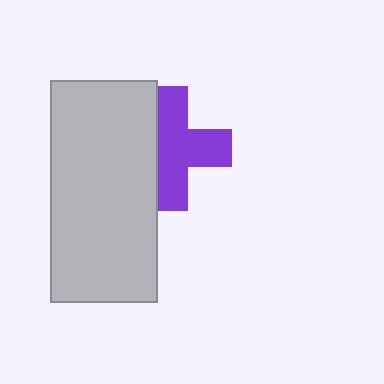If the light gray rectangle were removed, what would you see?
You would see the complete purple cross.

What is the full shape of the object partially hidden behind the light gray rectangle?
The partially hidden object is a purple cross.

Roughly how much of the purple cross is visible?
Most of it is visible (roughly 68%).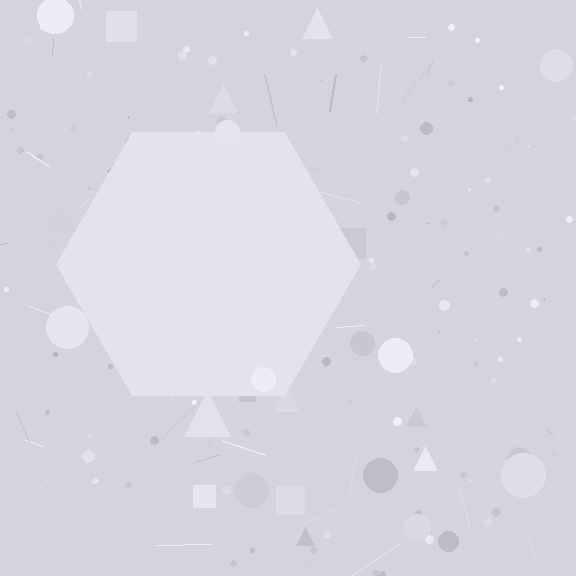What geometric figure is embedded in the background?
A hexagon is embedded in the background.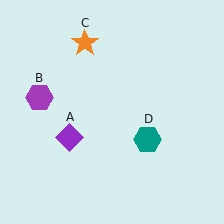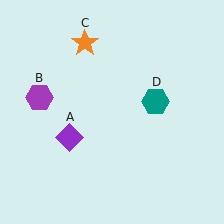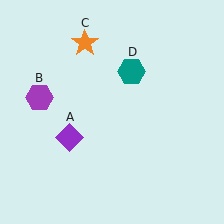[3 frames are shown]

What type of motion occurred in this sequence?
The teal hexagon (object D) rotated counterclockwise around the center of the scene.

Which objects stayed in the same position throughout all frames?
Purple diamond (object A) and purple hexagon (object B) and orange star (object C) remained stationary.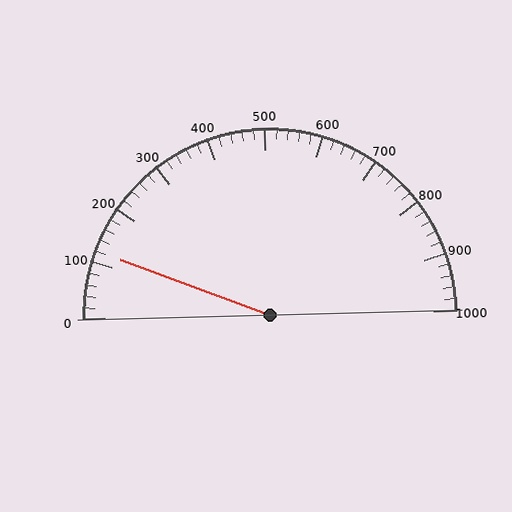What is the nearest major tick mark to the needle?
The nearest major tick mark is 100.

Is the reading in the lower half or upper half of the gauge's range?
The reading is in the lower half of the range (0 to 1000).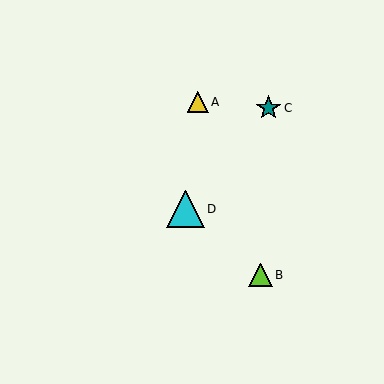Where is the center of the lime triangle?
The center of the lime triangle is at (261, 275).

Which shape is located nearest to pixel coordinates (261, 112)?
The teal star (labeled C) at (268, 108) is nearest to that location.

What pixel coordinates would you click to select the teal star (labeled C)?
Click at (268, 108) to select the teal star C.